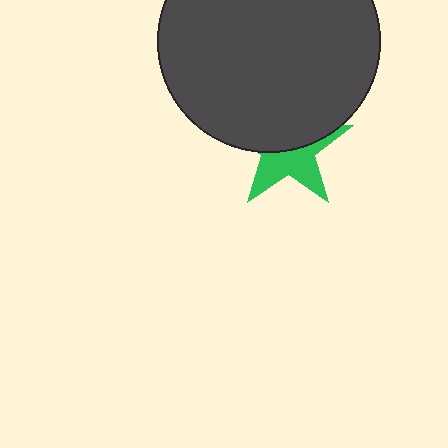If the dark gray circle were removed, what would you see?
You would see the complete green star.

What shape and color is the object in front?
The object in front is a dark gray circle.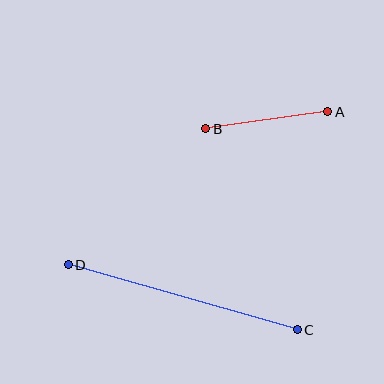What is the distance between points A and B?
The distance is approximately 123 pixels.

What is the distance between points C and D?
The distance is approximately 238 pixels.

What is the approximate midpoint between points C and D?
The midpoint is at approximately (183, 297) pixels.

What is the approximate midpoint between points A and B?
The midpoint is at approximately (267, 120) pixels.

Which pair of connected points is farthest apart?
Points C and D are farthest apart.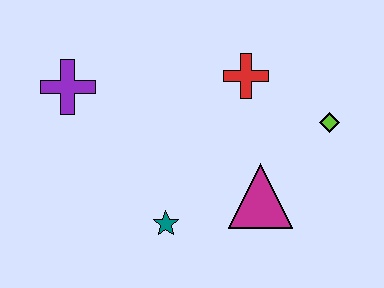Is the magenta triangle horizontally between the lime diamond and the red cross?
Yes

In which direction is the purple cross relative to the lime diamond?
The purple cross is to the left of the lime diamond.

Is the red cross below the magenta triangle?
No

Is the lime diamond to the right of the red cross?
Yes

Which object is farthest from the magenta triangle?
The purple cross is farthest from the magenta triangle.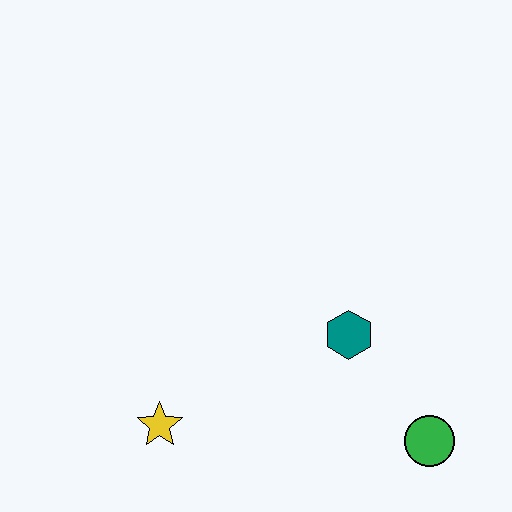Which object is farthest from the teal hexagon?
The yellow star is farthest from the teal hexagon.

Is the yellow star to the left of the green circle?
Yes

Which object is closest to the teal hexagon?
The green circle is closest to the teal hexagon.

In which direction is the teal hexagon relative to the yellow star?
The teal hexagon is to the right of the yellow star.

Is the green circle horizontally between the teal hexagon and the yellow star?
No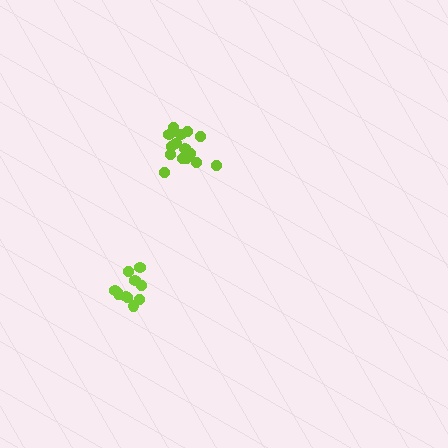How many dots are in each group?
Group 1: 10 dots, Group 2: 15 dots (25 total).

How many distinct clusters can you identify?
There are 2 distinct clusters.